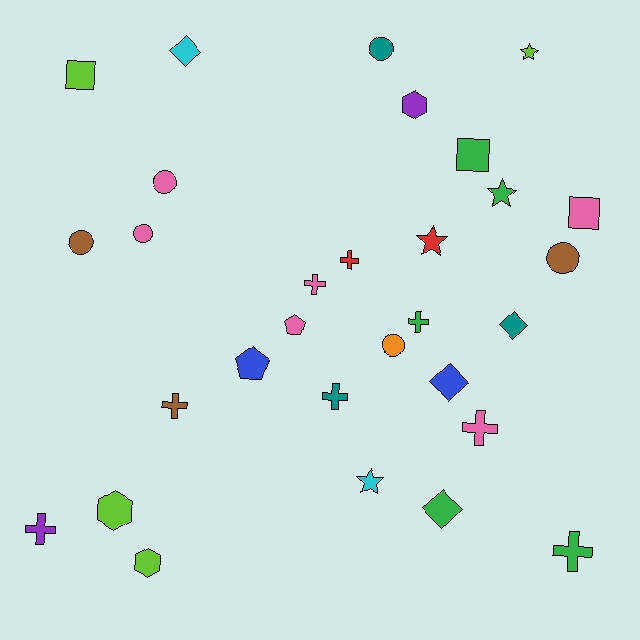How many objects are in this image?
There are 30 objects.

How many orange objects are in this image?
There is 1 orange object.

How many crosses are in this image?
There are 8 crosses.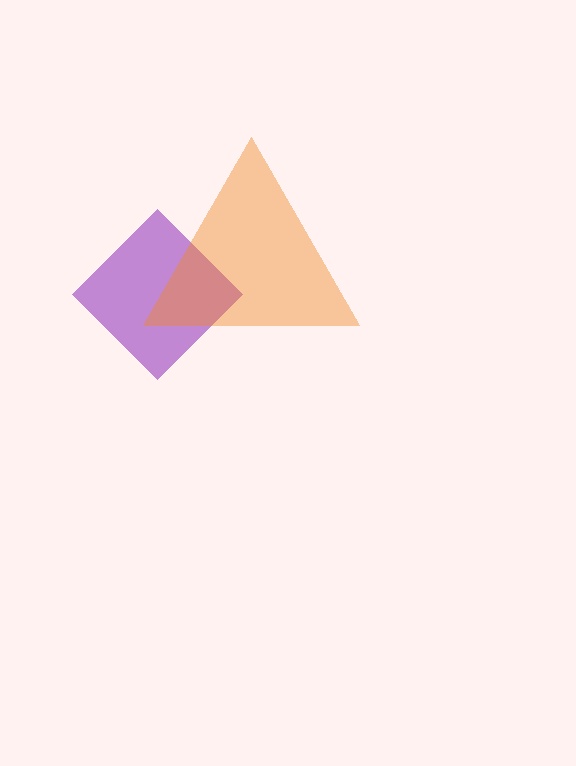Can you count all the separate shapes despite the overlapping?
Yes, there are 2 separate shapes.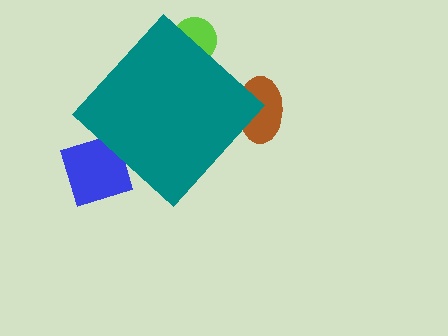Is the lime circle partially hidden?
Yes, the lime circle is partially hidden behind the teal diamond.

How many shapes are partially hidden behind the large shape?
3 shapes are partially hidden.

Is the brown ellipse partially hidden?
Yes, the brown ellipse is partially hidden behind the teal diamond.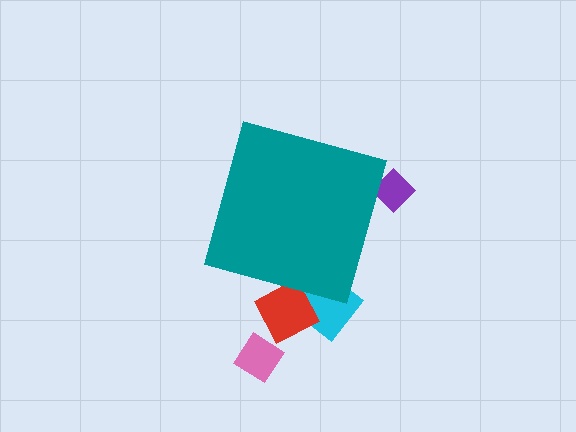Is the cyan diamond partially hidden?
Yes, the cyan diamond is partially hidden behind the teal diamond.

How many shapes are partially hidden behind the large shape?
3 shapes are partially hidden.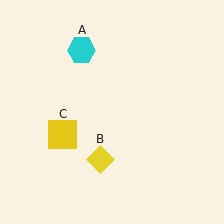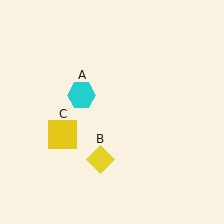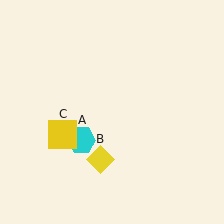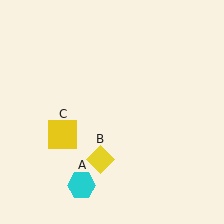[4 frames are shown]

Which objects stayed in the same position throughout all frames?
Yellow diamond (object B) and yellow square (object C) remained stationary.